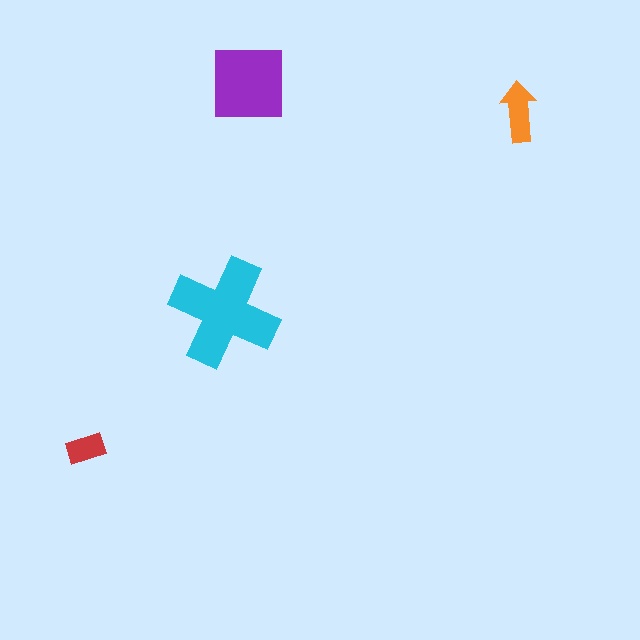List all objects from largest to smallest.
The cyan cross, the purple square, the orange arrow, the red rectangle.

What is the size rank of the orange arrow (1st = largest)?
3rd.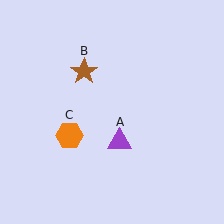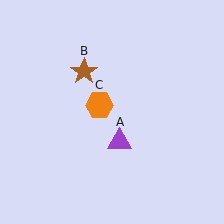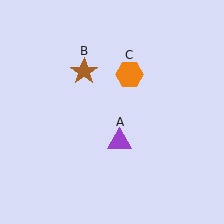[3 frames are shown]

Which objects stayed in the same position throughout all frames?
Purple triangle (object A) and brown star (object B) remained stationary.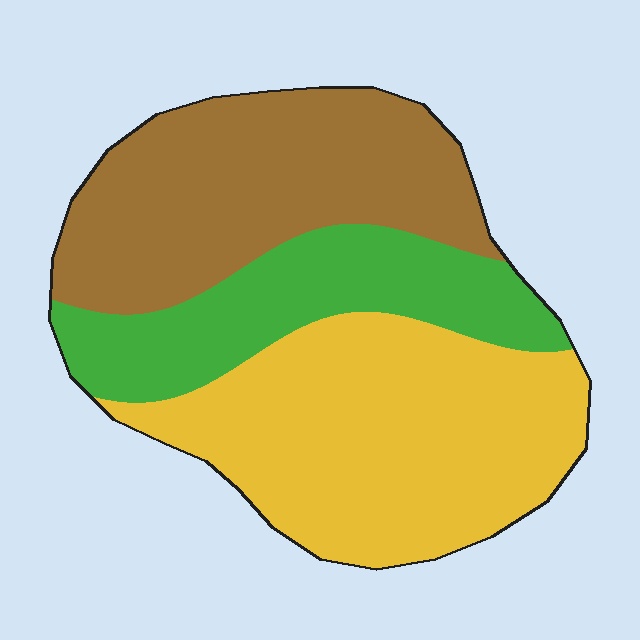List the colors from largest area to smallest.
From largest to smallest: yellow, brown, green.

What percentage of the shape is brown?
Brown takes up about one third (1/3) of the shape.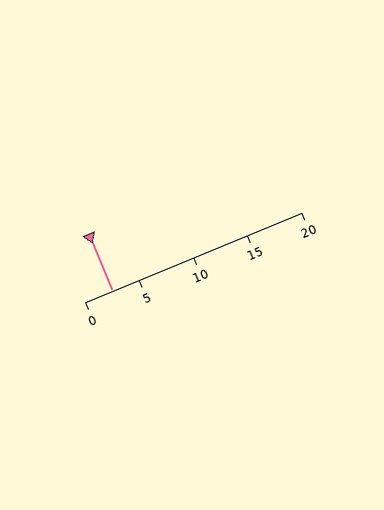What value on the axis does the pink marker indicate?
The marker indicates approximately 2.5.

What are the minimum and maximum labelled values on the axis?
The axis runs from 0 to 20.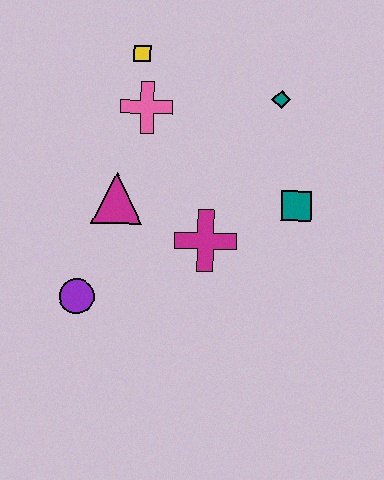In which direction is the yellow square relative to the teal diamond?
The yellow square is to the left of the teal diamond.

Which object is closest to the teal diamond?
The teal square is closest to the teal diamond.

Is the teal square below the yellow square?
Yes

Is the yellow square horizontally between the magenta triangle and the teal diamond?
Yes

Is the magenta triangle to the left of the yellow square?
Yes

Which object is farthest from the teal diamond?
The purple circle is farthest from the teal diamond.